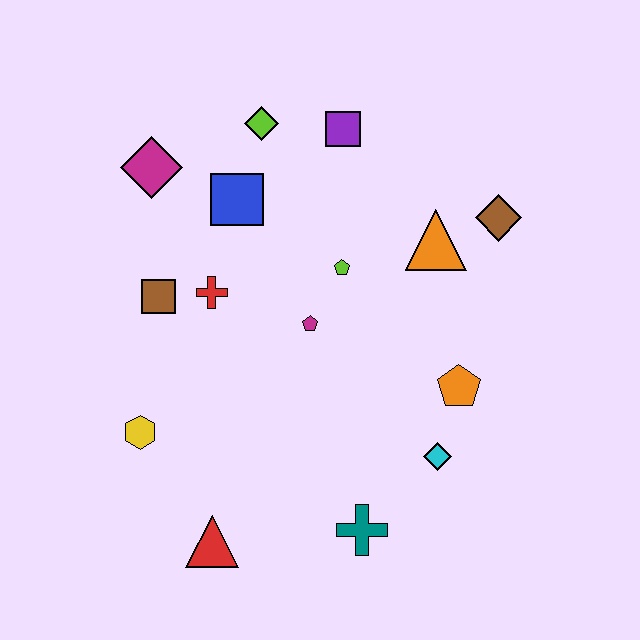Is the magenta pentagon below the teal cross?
No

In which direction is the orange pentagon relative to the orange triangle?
The orange pentagon is below the orange triangle.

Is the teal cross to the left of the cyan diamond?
Yes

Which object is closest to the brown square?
The red cross is closest to the brown square.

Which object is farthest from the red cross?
The brown diamond is farthest from the red cross.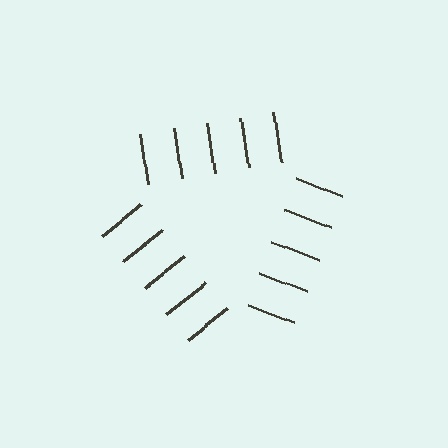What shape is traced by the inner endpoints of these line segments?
An illusory triangle — the line segments terminate on its edges but no continuous stroke is drawn.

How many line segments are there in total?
15 — 5 along each of the 3 edges.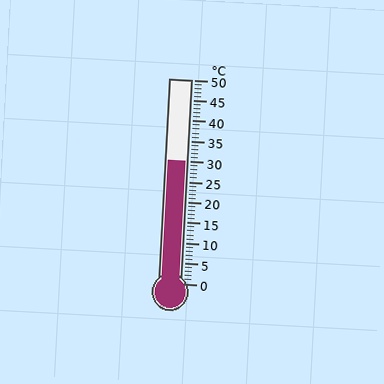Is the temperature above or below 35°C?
The temperature is below 35°C.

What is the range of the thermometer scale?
The thermometer scale ranges from 0°C to 50°C.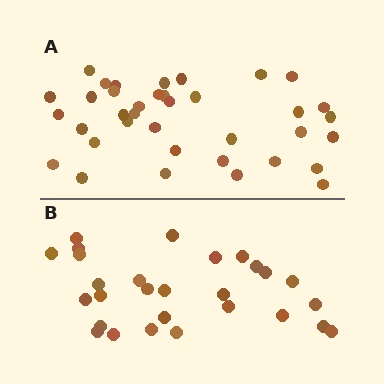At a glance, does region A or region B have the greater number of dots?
Region A (the top region) has more dots.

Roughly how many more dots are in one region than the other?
Region A has roughly 8 or so more dots than region B.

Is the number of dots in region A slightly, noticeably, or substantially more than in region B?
Region A has noticeably more, but not dramatically so. The ratio is roughly 1.3 to 1.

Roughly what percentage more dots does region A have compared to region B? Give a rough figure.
About 30% more.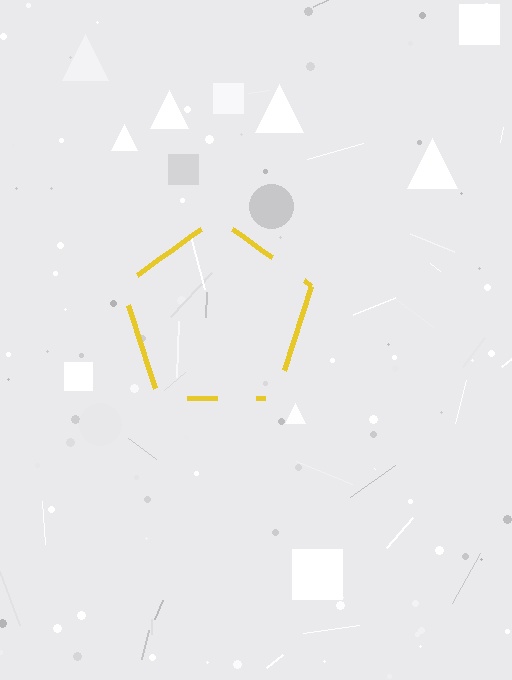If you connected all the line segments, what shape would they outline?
They would outline a pentagon.